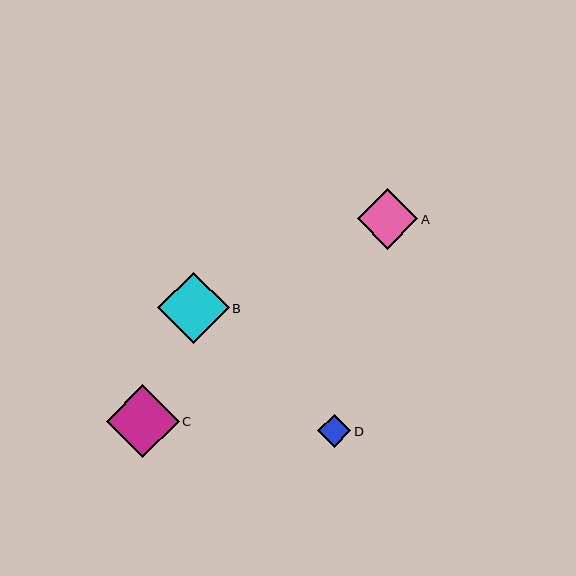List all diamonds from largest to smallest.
From largest to smallest: C, B, A, D.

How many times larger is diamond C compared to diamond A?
Diamond C is approximately 1.2 times the size of diamond A.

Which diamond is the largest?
Diamond C is the largest with a size of approximately 73 pixels.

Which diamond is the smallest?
Diamond D is the smallest with a size of approximately 33 pixels.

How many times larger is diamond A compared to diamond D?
Diamond A is approximately 1.8 times the size of diamond D.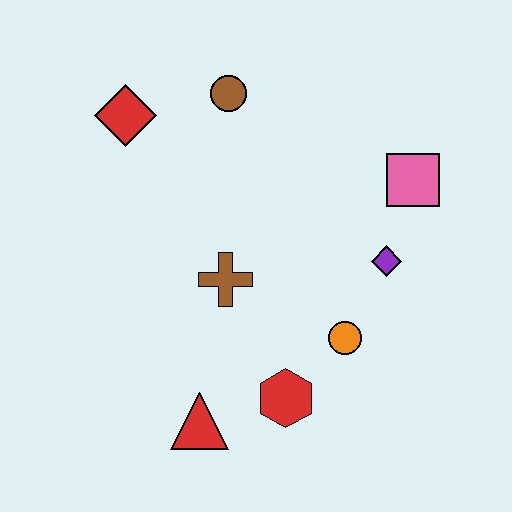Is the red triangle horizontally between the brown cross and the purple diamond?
No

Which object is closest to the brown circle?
The red diamond is closest to the brown circle.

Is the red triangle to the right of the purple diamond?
No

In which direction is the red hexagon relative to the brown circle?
The red hexagon is below the brown circle.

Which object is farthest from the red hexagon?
The red diamond is farthest from the red hexagon.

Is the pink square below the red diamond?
Yes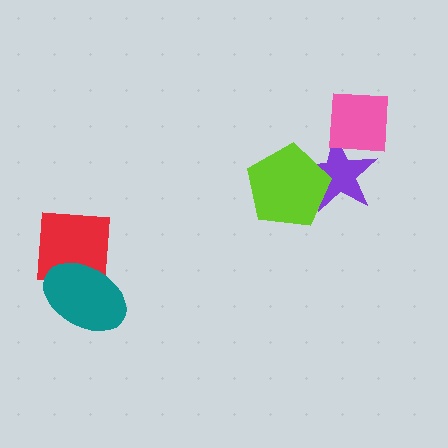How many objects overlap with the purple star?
2 objects overlap with the purple star.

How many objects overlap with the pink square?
1 object overlaps with the pink square.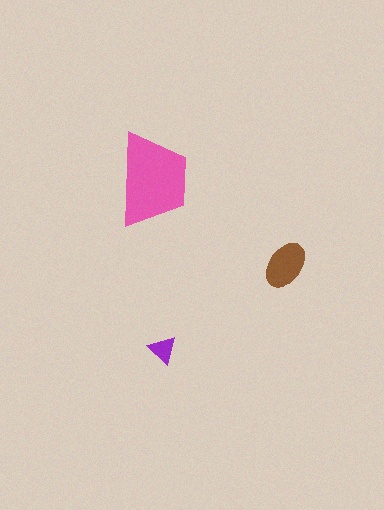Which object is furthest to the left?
The pink trapezoid is leftmost.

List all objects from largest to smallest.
The pink trapezoid, the brown ellipse, the purple triangle.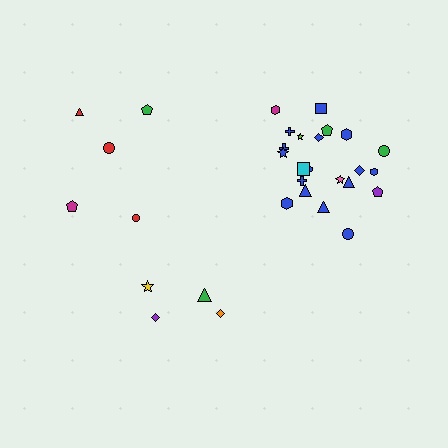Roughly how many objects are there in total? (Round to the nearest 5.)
Roughly 30 objects in total.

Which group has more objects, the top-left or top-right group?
The top-right group.